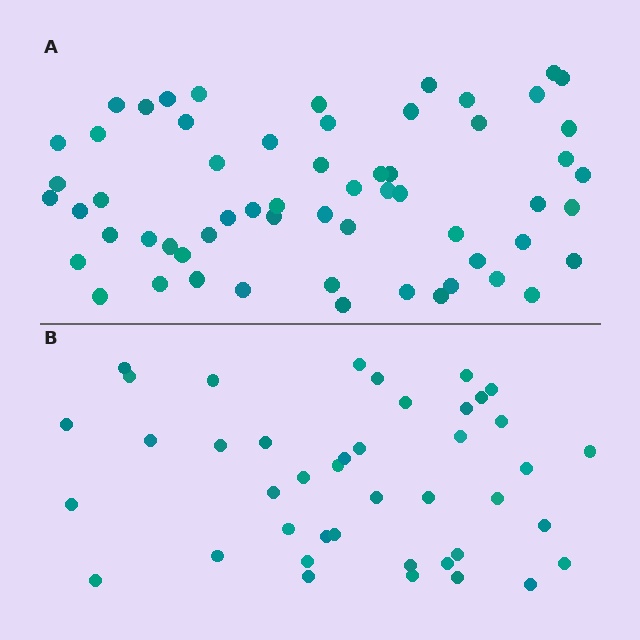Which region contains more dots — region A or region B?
Region A (the top region) has more dots.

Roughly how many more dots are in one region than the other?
Region A has approximately 20 more dots than region B.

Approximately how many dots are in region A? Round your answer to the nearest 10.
About 60 dots.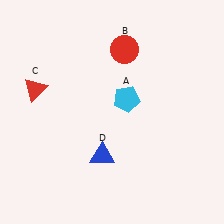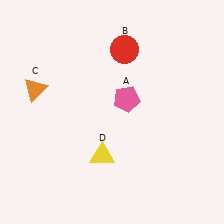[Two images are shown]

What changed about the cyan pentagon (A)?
In Image 1, A is cyan. In Image 2, it changed to pink.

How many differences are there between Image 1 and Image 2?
There are 3 differences between the two images.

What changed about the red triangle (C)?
In Image 1, C is red. In Image 2, it changed to orange.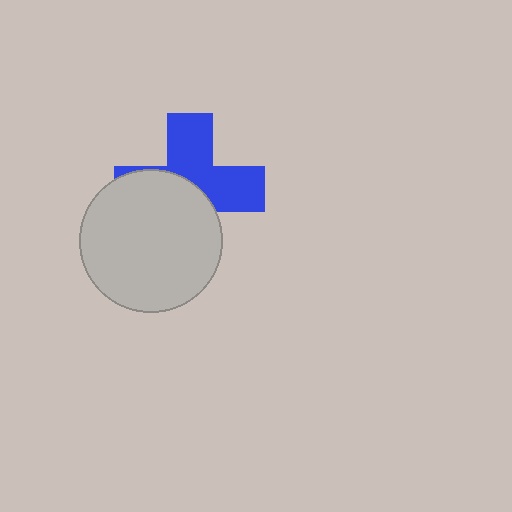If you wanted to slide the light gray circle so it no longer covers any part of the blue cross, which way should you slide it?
Slide it toward the lower-left — that is the most direct way to separate the two shapes.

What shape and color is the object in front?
The object in front is a light gray circle.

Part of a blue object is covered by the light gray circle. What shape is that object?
It is a cross.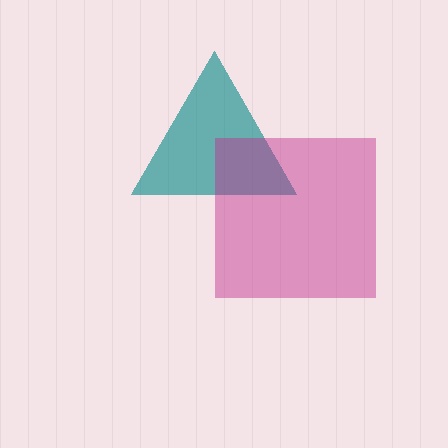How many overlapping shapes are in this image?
There are 2 overlapping shapes in the image.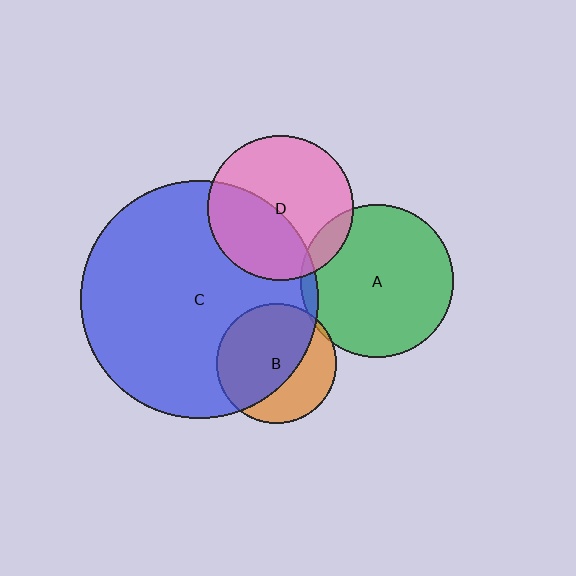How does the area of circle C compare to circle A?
Approximately 2.4 times.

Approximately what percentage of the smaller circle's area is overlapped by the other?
Approximately 10%.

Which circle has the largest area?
Circle C (blue).